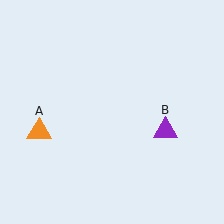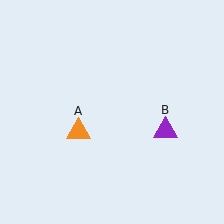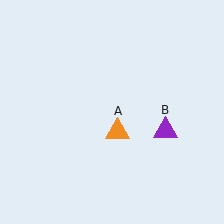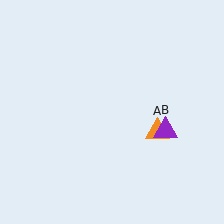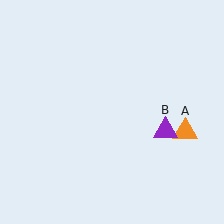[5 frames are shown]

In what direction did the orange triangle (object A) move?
The orange triangle (object A) moved right.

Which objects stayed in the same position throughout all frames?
Purple triangle (object B) remained stationary.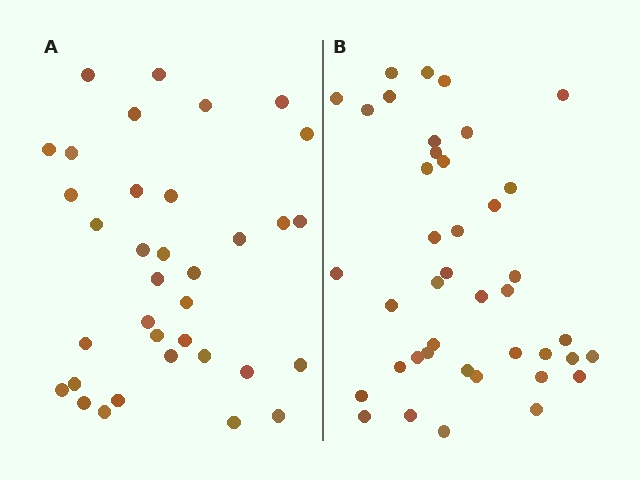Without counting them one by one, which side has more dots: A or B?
Region B (the right region) has more dots.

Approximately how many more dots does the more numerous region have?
Region B has about 6 more dots than region A.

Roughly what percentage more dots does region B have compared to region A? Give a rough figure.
About 15% more.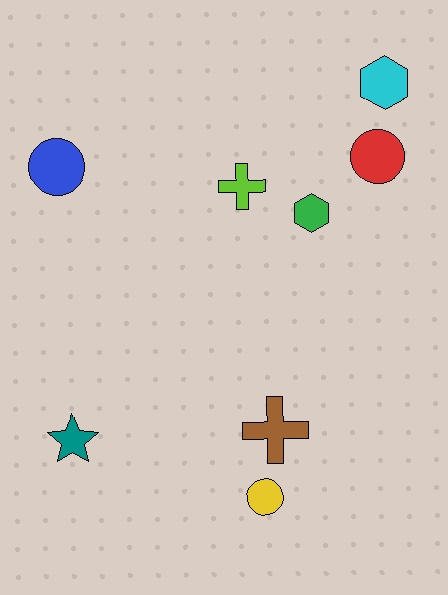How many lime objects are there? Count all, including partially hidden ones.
There is 1 lime object.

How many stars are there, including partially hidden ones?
There is 1 star.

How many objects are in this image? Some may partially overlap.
There are 8 objects.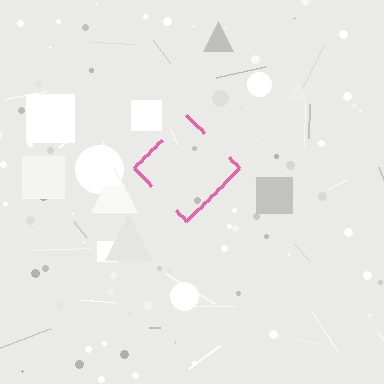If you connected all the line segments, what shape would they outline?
They would outline a diamond.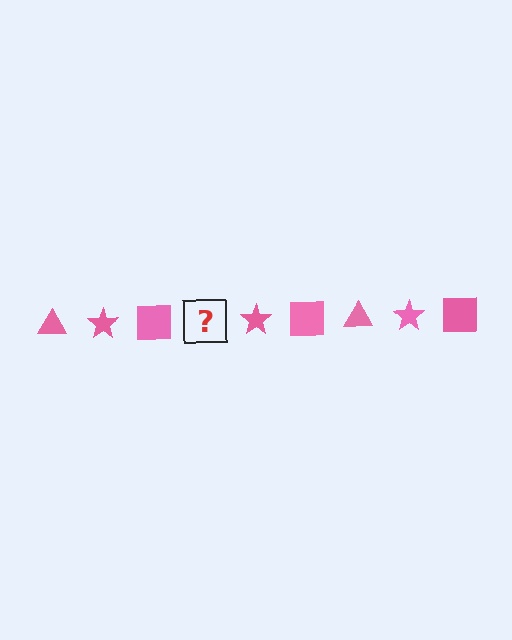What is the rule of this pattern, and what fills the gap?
The rule is that the pattern cycles through triangle, star, square shapes in pink. The gap should be filled with a pink triangle.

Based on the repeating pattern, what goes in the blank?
The blank should be a pink triangle.